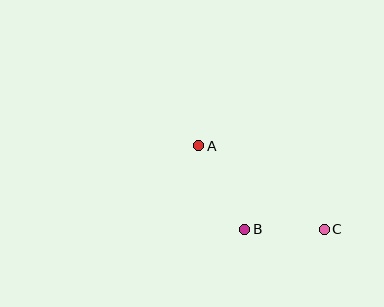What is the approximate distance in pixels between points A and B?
The distance between A and B is approximately 95 pixels.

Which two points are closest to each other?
Points B and C are closest to each other.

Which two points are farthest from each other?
Points A and C are farthest from each other.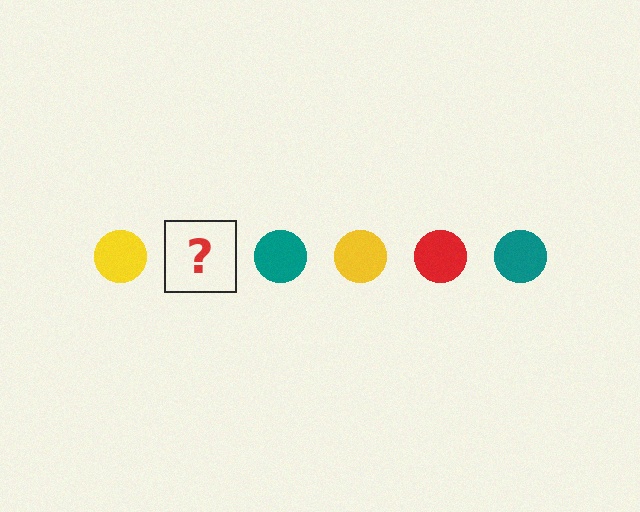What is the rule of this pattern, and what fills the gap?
The rule is that the pattern cycles through yellow, red, teal circles. The gap should be filled with a red circle.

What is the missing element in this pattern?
The missing element is a red circle.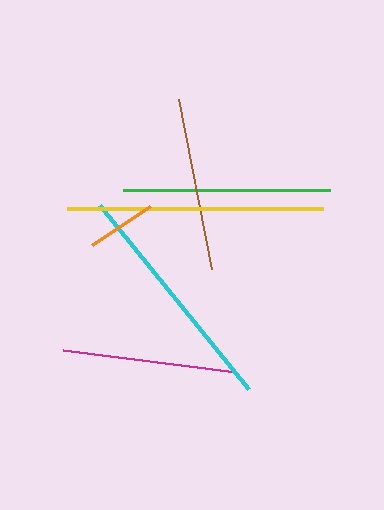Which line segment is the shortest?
The orange line is the shortest at approximately 70 pixels.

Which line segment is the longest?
The yellow line is the longest at approximately 255 pixels.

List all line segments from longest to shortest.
From longest to shortest: yellow, cyan, green, brown, magenta, orange.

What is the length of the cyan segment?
The cyan segment is approximately 237 pixels long.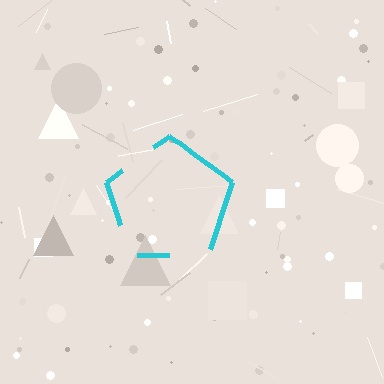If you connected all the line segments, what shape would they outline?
They would outline a pentagon.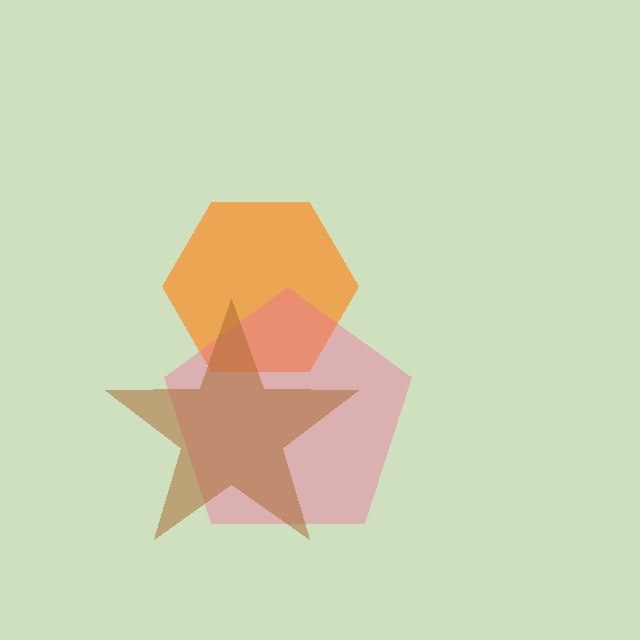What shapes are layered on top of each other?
The layered shapes are: an orange hexagon, a pink pentagon, a brown star.